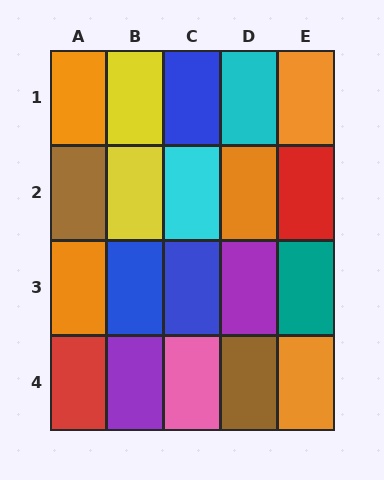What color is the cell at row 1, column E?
Orange.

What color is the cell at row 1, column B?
Yellow.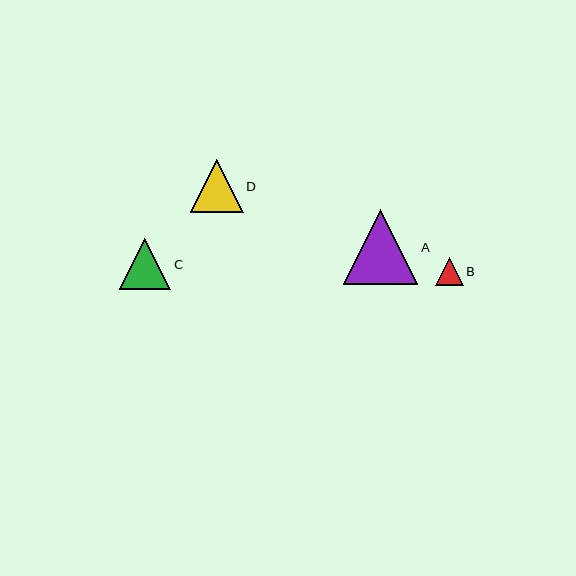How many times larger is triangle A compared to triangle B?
Triangle A is approximately 2.7 times the size of triangle B.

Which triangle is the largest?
Triangle A is the largest with a size of approximately 74 pixels.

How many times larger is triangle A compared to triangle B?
Triangle A is approximately 2.7 times the size of triangle B.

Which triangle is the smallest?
Triangle B is the smallest with a size of approximately 28 pixels.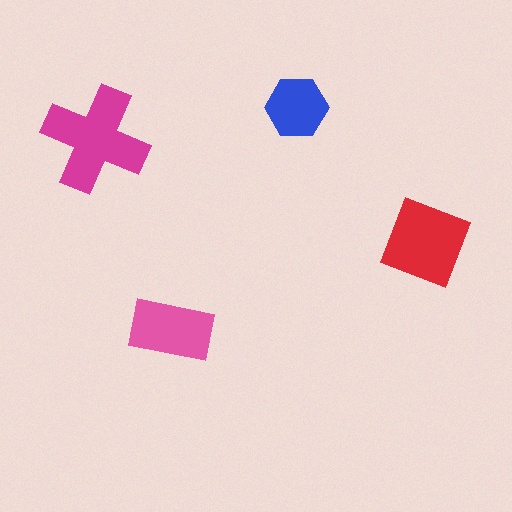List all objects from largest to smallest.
The magenta cross, the red diamond, the pink rectangle, the blue hexagon.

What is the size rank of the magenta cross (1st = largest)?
1st.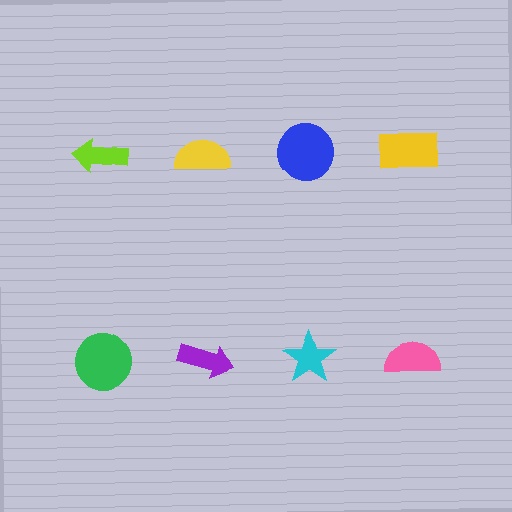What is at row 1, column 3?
A blue circle.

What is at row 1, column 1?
A lime arrow.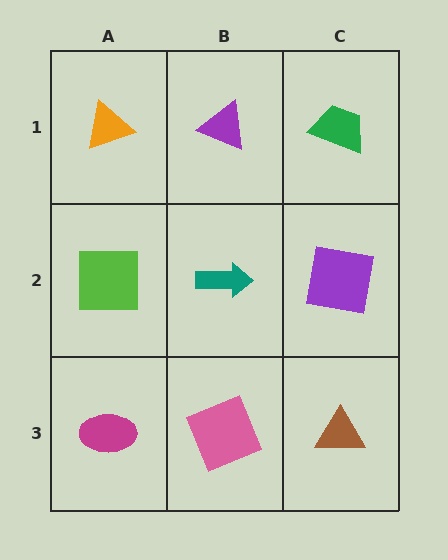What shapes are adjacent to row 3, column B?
A teal arrow (row 2, column B), a magenta ellipse (row 3, column A), a brown triangle (row 3, column C).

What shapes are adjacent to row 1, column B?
A teal arrow (row 2, column B), an orange triangle (row 1, column A), a green trapezoid (row 1, column C).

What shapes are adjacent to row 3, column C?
A purple square (row 2, column C), a pink square (row 3, column B).